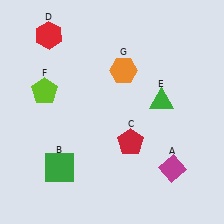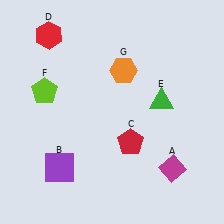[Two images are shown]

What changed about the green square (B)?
In Image 1, B is green. In Image 2, it changed to purple.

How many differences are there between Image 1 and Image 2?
There is 1 difference between the two images.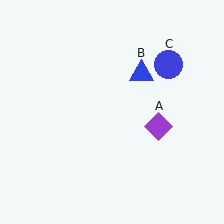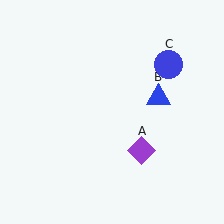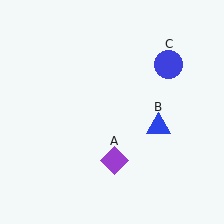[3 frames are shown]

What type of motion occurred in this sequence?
The purple diamond (object A), blue triangle (object B) rotated clockwise around the center of the scene.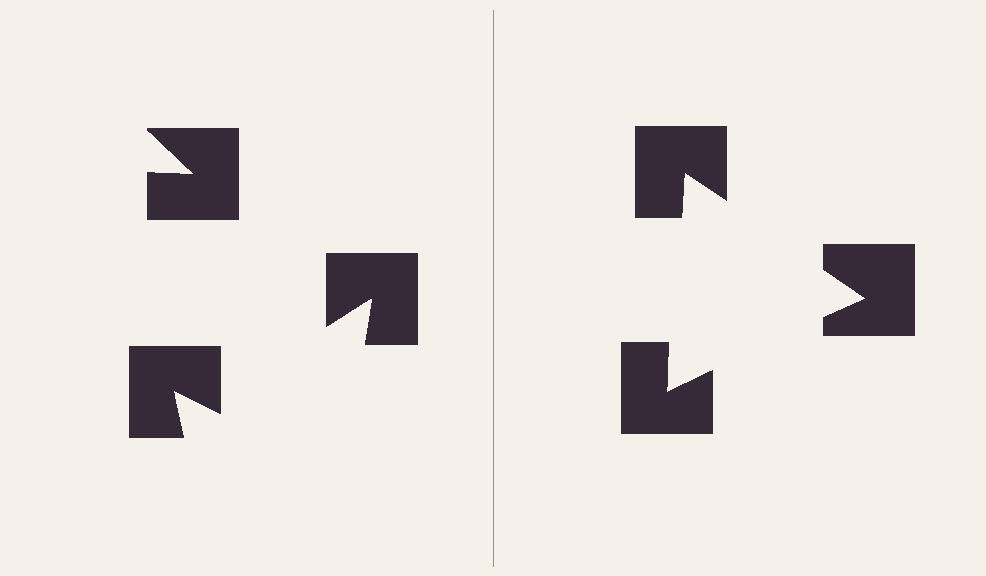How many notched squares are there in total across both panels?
6 — 3 on each side.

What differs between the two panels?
The notched squares are positioned identically on both sides; only the wedge orientations differ. On the right they align to a triangle; on the left they are misaligned.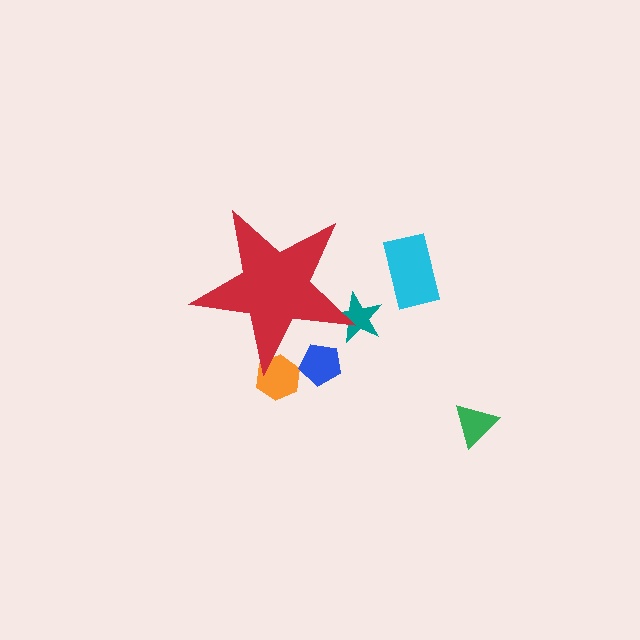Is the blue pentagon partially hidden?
Yes, the blue pentagon is partially hidden behind the red star.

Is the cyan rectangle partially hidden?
No, the cyan rectangle is fully visible.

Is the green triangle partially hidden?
No, the green triangle is fully visible.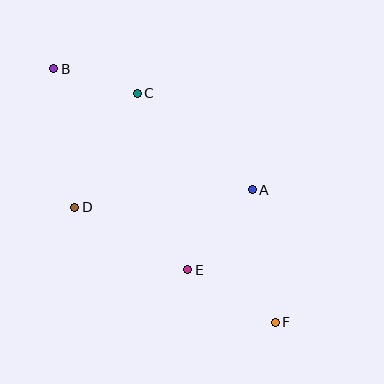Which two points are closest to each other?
Points B and C are closest to each other.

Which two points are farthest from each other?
Points B and F are farthest from each other.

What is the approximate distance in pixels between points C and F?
The distance between C and F is approximately 268 pixels.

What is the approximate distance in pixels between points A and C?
The distance between A and C is approximately 151 pixels.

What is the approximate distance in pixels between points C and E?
The distance between C and E is approximately 184 pixels.